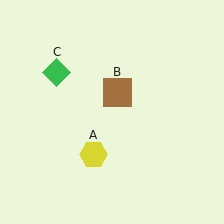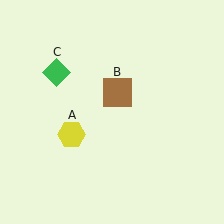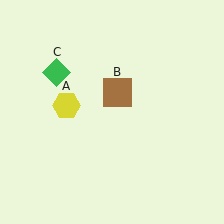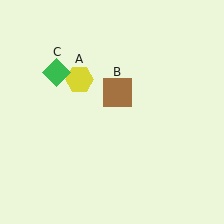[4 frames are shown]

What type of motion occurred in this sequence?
The yellow hexagon (object A) rotated clockwise around the center of the scene.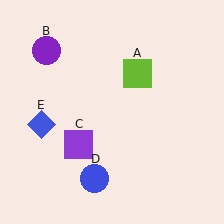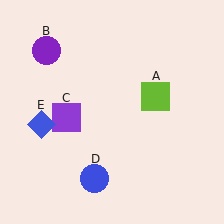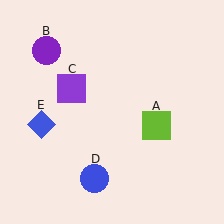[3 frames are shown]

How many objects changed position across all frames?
2 objects changed position: lime square (object A), purple square (object C).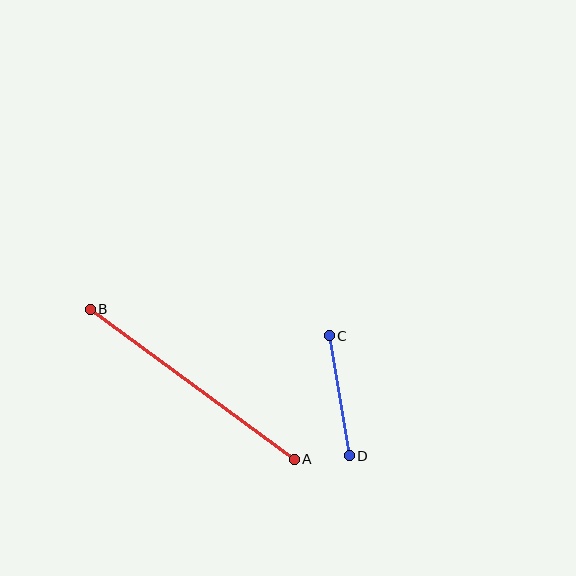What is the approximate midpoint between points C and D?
The midpoint is at approximately (339, 396) pixels.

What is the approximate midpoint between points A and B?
The midpoint is at approximately (192, 384) pixels.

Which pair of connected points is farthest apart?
Points A and B are farthest apart.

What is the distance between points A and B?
The distance is approximately 253 pixels.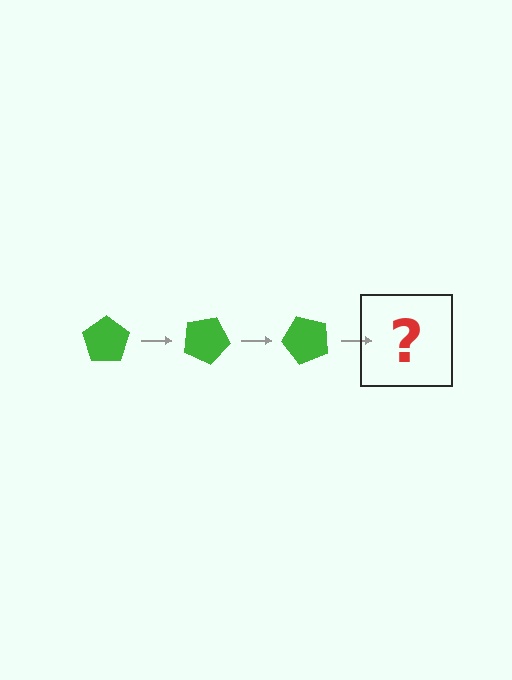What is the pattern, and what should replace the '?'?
The pattern is that the pentagon rotates 25 degrees each step. The '?' should be a green pentagon rotated 75 degrees.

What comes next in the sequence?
The next element should be a green pentagon rotated 75 degrees.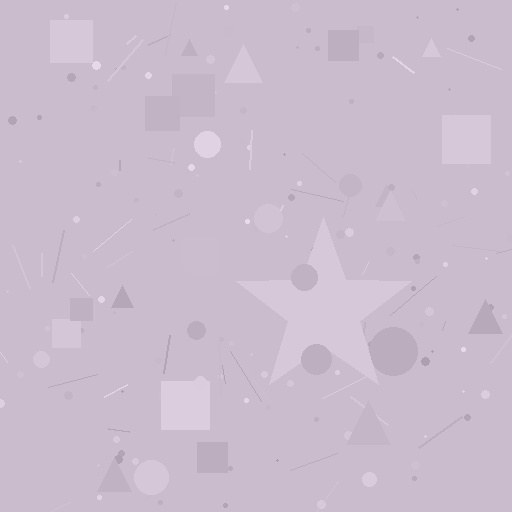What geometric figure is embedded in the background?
A star is embedded in the background.